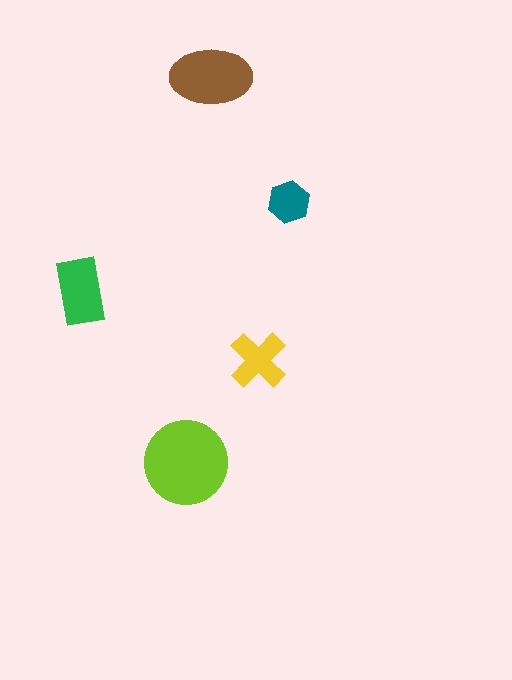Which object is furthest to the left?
The green rectangle is leftmost.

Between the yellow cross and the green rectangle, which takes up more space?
The green rectangle.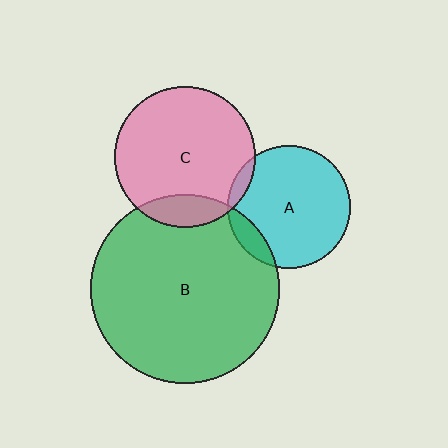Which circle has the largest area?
Circle B (green).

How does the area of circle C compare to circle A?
Approximately 1.3 times.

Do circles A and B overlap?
Yes.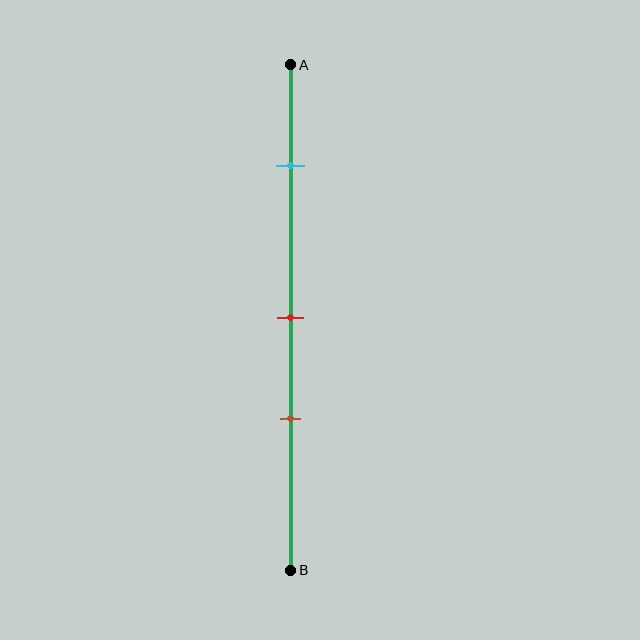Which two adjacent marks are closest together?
The red and brown marks are the closest adjacent pair.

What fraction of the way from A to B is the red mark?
The red mark is approximately 50% (0.5) of the way from A to B.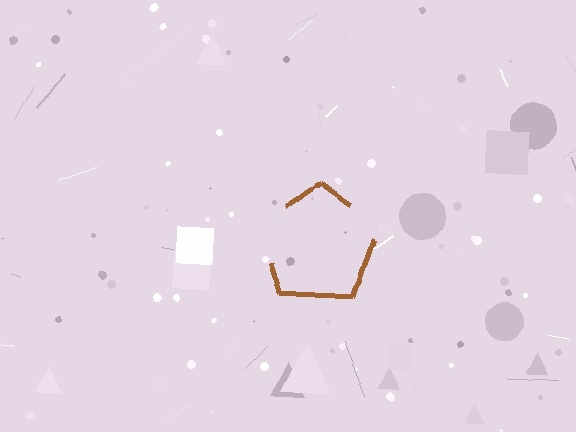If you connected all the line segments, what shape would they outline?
They would outline a pentagon.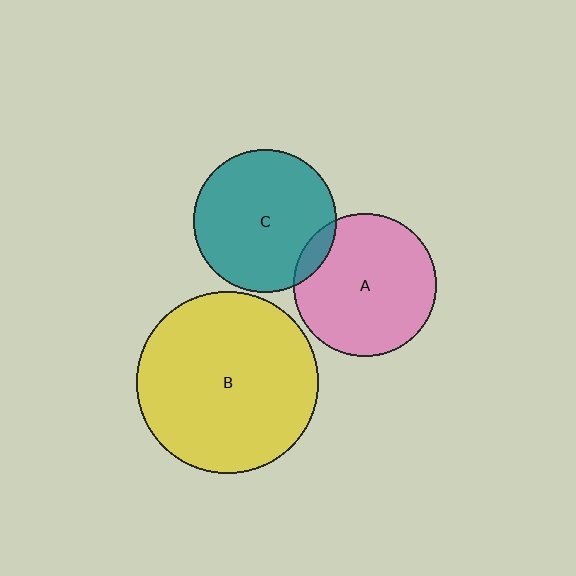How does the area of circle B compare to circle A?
Approximately 1.6 times.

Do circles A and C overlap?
Yes.